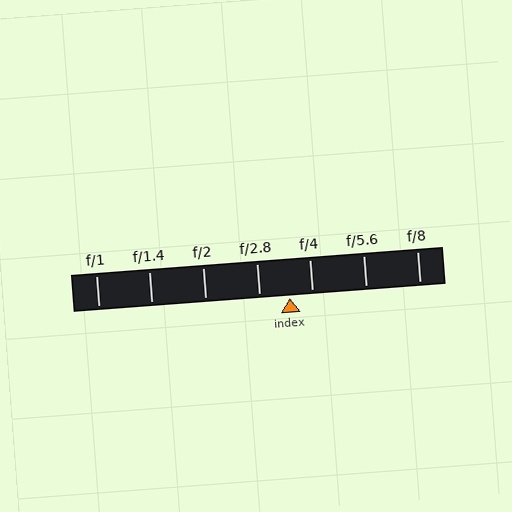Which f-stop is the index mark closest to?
The index mark is closest to f/4.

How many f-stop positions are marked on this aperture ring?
There are 7 f-stop positions marked.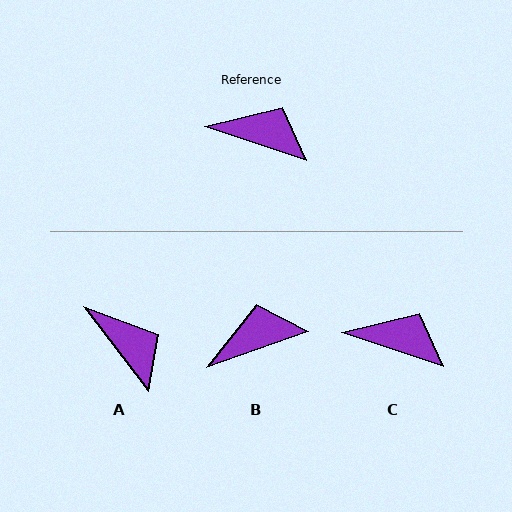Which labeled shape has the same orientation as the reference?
C.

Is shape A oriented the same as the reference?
No, it is off by about 34 degrees.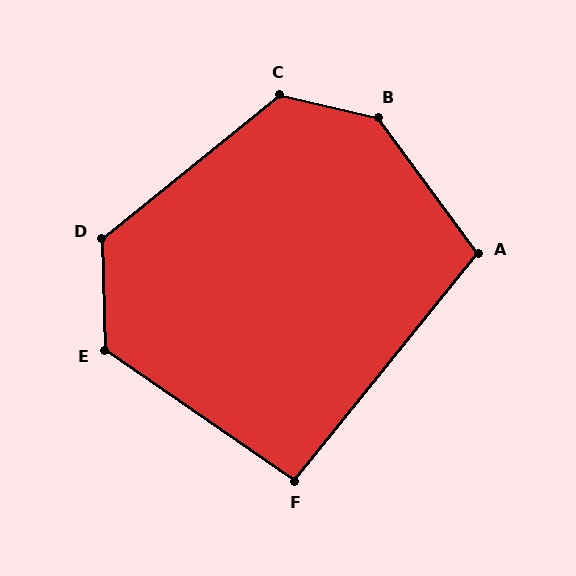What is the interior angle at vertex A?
Approximately 105 degrees (obtuse).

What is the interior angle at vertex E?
Approximately 127 degrees (obtuse).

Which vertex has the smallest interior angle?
F, at approximately 94 degrees.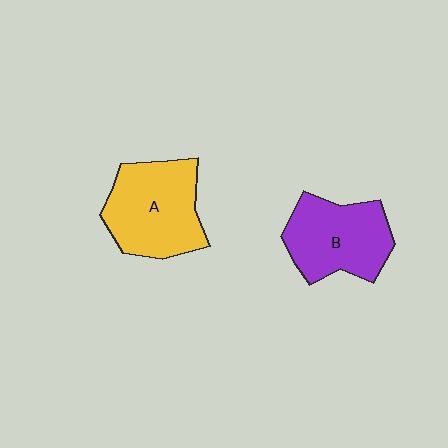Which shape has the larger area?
Shape A (yellow).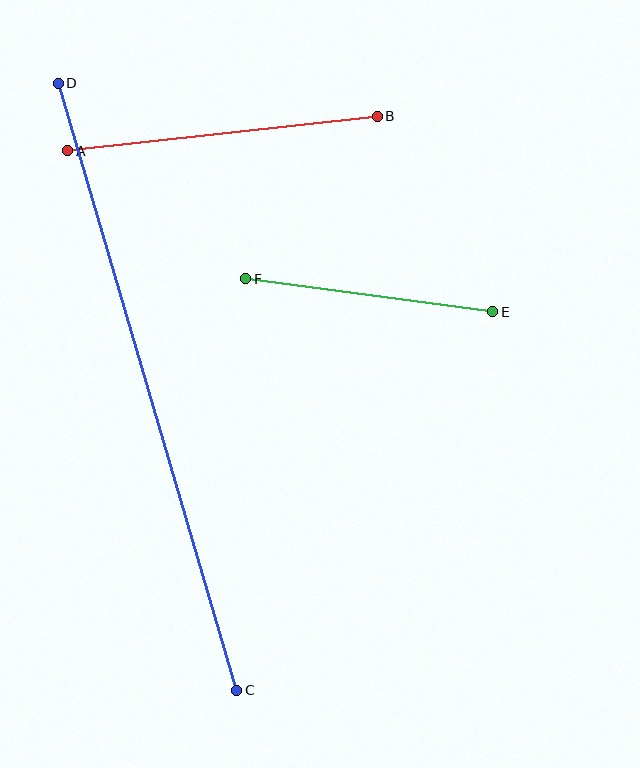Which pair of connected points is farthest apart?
Points C and D are farthest apart.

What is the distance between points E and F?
The distance is approximately 249 pixels.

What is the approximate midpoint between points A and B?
The midpoint is at approximately (223, 134) pixels.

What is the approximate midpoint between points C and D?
The midpoint is at approximately (148, 387) pixels.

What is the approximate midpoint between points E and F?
The midpoint is at approximately (369, 295) pixels.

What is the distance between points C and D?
The distance is approximately 633 pixels.